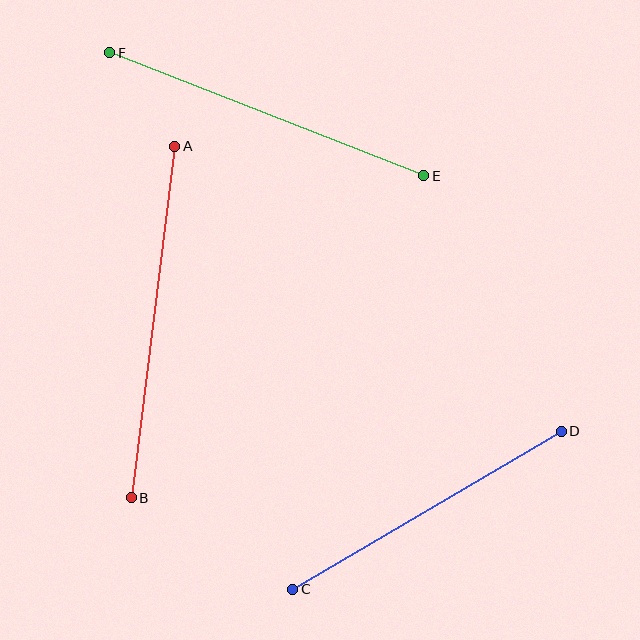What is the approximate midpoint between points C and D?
The midpoint is at approximately (427, 510) pixels.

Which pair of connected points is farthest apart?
Points A and B are farthest apart.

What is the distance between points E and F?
The distance is approximately 338 pixels.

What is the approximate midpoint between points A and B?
The midpoint is at approximately (153, 322) pixels.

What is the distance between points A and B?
The distance is approximately 354 pixels.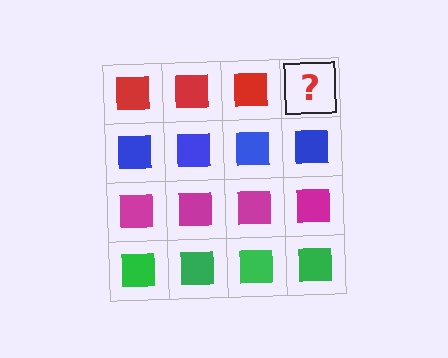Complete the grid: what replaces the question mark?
The question mark should be replaced with a red square.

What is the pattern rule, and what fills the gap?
The rule is that each row has a consistent color. The gap should be filled with a red square.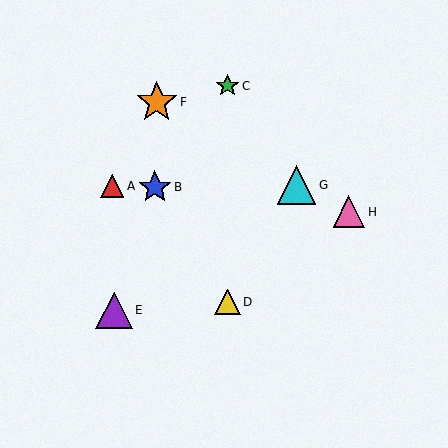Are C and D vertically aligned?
Yes, both are at x≈228.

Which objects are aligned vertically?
Objects C, D are aligned vertically.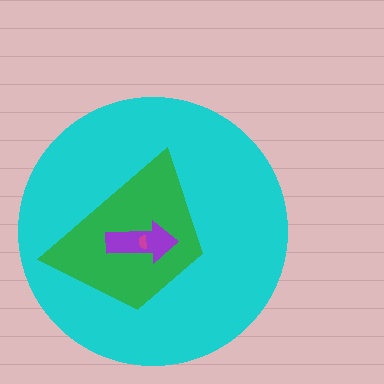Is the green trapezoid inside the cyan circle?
Yes.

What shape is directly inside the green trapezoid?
The purple arrow.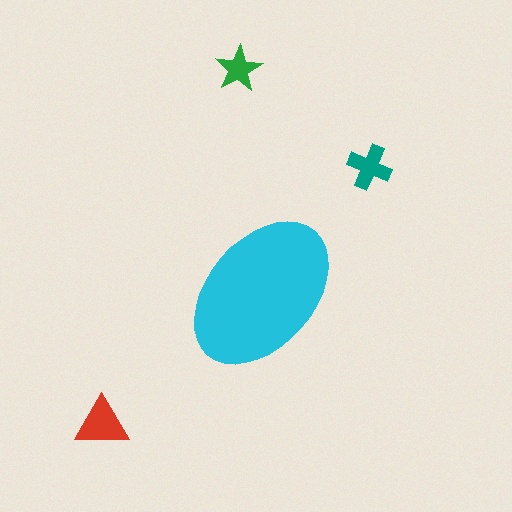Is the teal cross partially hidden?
No, the teal cross is fully visible.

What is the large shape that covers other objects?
A cyan ellipse.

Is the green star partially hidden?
No, the green star is fully visible.